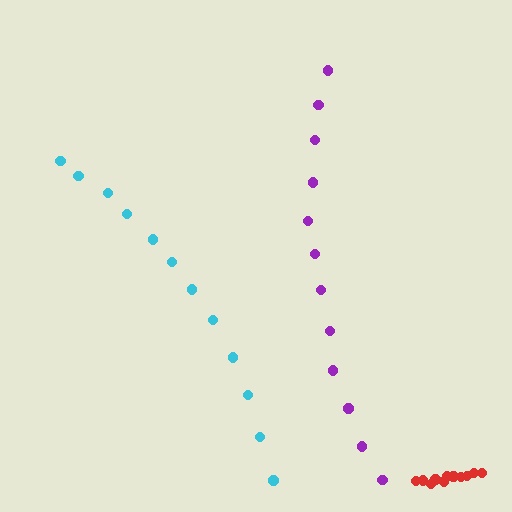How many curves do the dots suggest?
There are 3 distinct paths.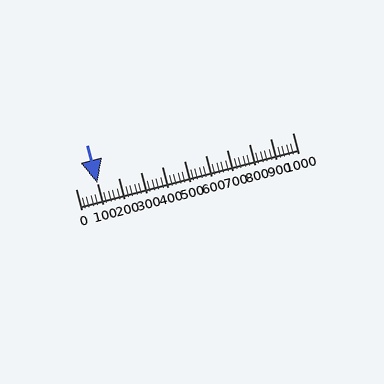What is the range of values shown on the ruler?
The ruler shows values from 0 to 1000.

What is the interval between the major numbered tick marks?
The major tick marks are spaced 100 units apart.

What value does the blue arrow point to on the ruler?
The blue arrow points to approximately 101.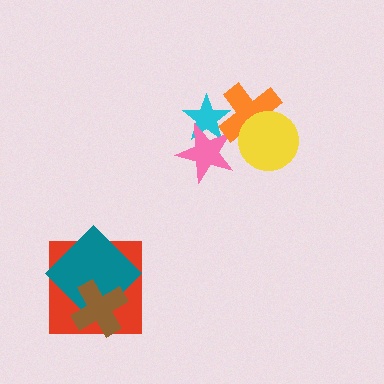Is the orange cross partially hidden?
Yes, it is partially covered by another shape.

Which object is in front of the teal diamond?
The brown cross is in front of the teal diamond.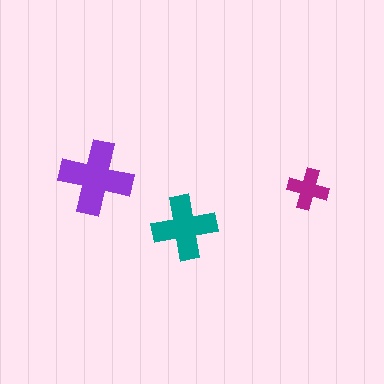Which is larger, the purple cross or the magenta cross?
The purple one.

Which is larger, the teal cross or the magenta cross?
The teal one.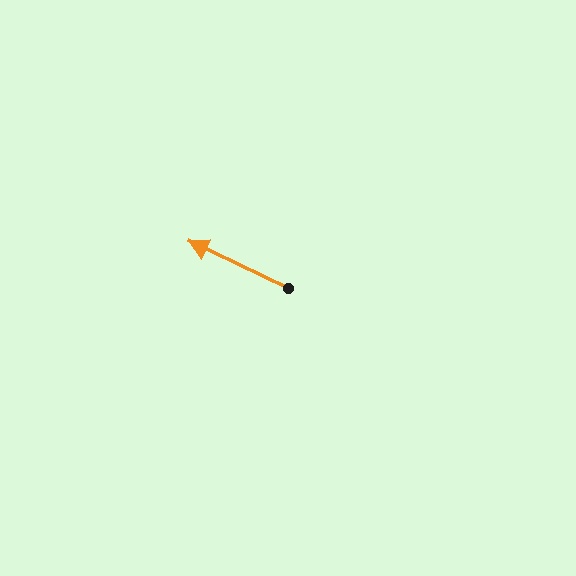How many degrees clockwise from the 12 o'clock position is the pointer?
Approximately 295 degrees.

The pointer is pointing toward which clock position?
Roughly 10 o'clock.